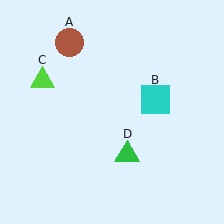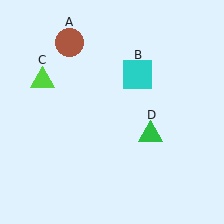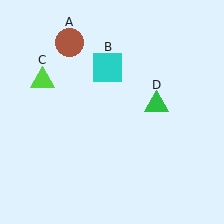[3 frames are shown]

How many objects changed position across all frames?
2 objects changed position: cyan square (object B), green triangle (object D).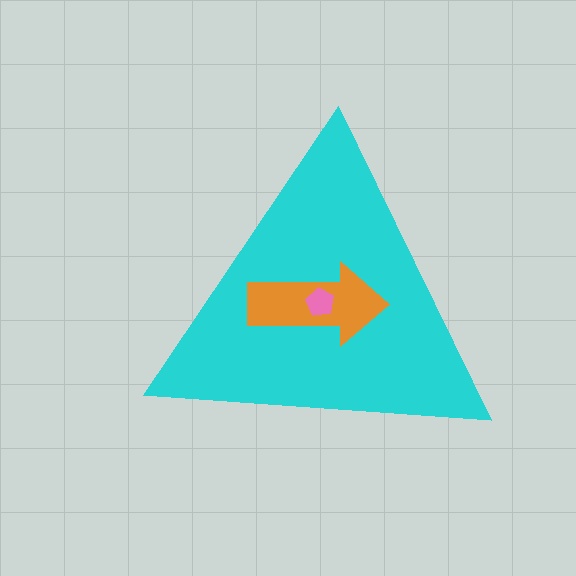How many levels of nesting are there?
3.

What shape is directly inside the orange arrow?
The pink pentagon.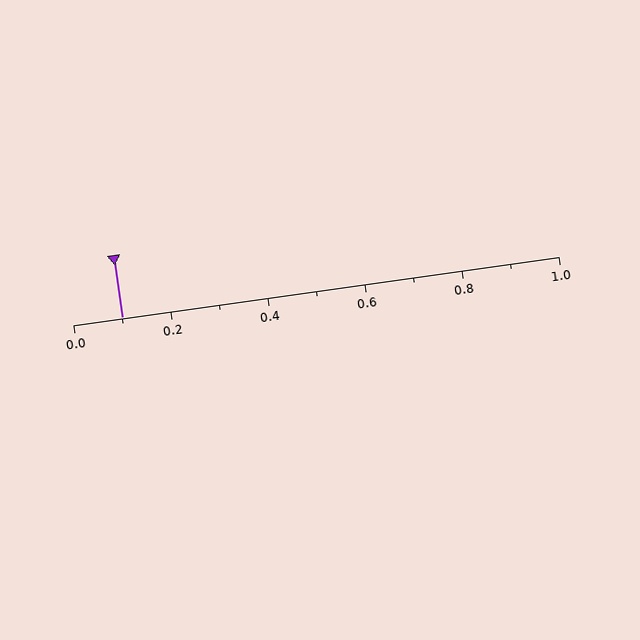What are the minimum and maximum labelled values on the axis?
The axis runs from 0.0 to 1.0.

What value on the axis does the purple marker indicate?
The marker indicates approximately 0.1.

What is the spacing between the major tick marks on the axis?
The major ticks are spaced 0.2 apart.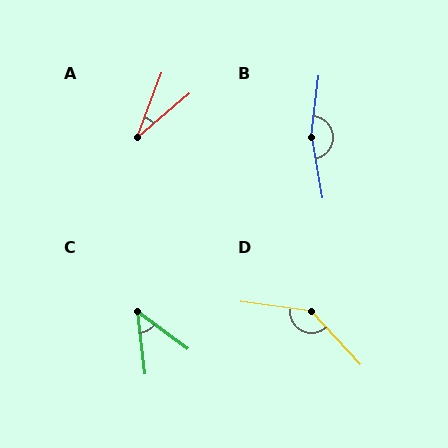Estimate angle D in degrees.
Approximately 140 degrees.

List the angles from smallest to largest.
A (29°), C (47°), D (140°), B (163°).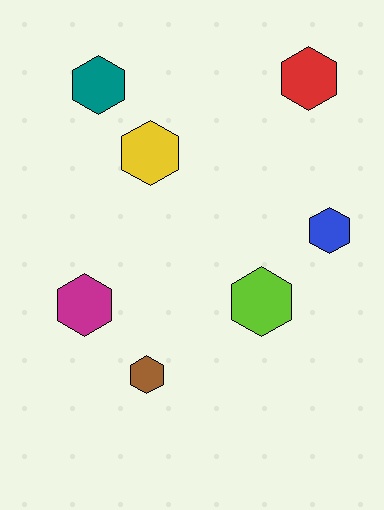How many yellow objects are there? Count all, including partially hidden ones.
There is 1 yellow object.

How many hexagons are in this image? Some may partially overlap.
There are 7 hexagons.